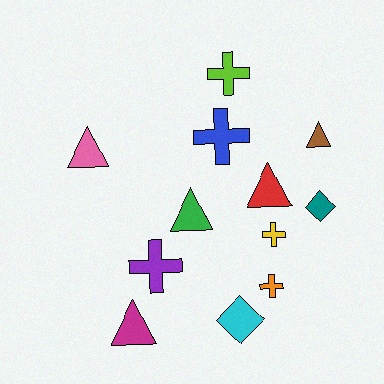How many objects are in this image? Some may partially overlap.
There are 12 objects.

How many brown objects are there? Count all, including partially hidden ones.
There is 1 brown object.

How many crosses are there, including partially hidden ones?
There are 5 crosses.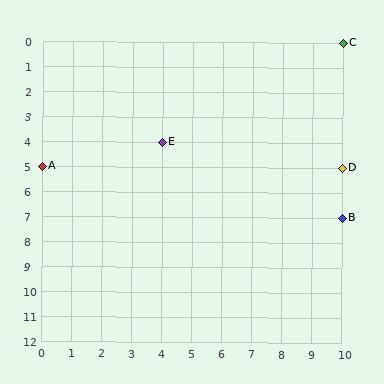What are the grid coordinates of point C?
Point C is at grid coordinates (10, 0).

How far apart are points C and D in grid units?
Points C and D are 5 rows apart.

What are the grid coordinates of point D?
Point D is at grid coordinates (10, 5).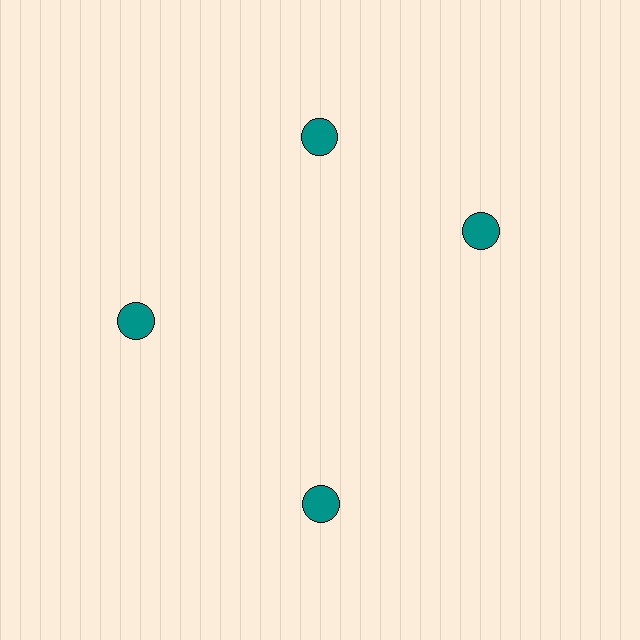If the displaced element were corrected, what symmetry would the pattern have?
It would have 4-fold rotational symmetry — the pattern would map onto itself every 90 degrees.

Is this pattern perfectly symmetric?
No. The 4 teal circles are arranged in a ring, but one element near the 3 o'clock position is rotated out of alignment along the ring, breaking the 4-fold rotational symmetry.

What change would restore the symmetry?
The symmetry would be restored by rotating it back into even spacing with its neighbors so that all 4 circles sit at equal angles and equal distance from the center.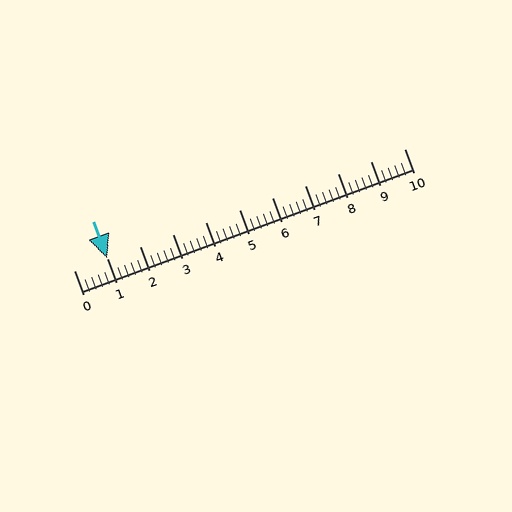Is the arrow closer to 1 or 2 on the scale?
The arrow is closer to 1.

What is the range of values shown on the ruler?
The ruler shows values from 0 to 10.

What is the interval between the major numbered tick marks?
The major tick marks are spaced 1 units apart.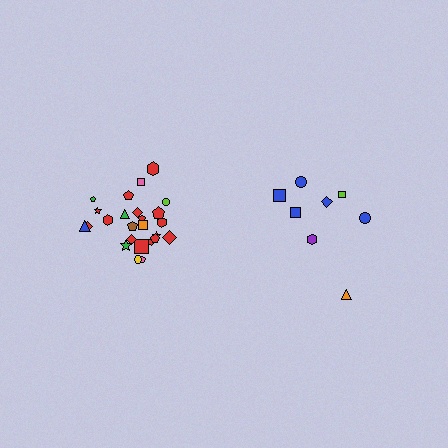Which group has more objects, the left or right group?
The left group.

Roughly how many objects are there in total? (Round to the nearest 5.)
Roughly 35 objects in total.